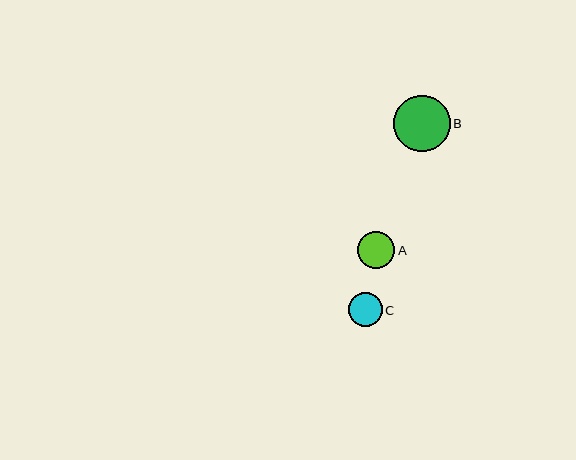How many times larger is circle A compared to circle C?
Circle A is approximately 1.1 times the size of circle C.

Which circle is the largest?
Circle B is the largest with a size of approximately 56 pixels.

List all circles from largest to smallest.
From largest to smallest: B, A, C.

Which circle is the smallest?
Circle C is the smallest with a size of approximately 34 pixels.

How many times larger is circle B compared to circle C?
Circle B is approximately 1.7 times the size of circle C.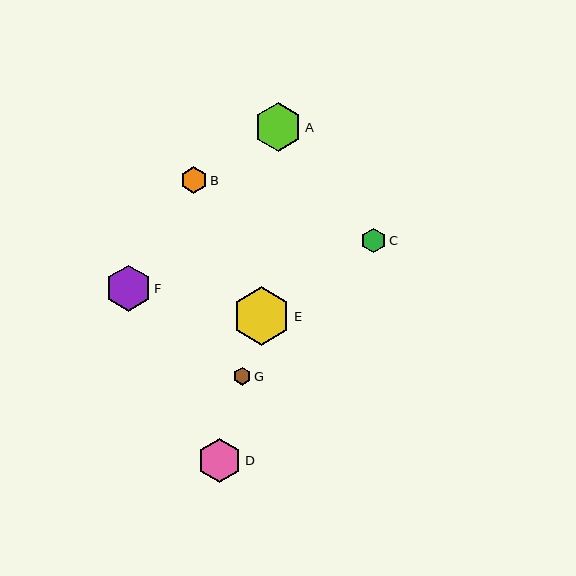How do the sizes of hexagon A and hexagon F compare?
Hexagon A and hexagon F are approximately the same size.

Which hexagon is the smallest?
Hexagon G is the smallest with a size of approximately 18 pixels.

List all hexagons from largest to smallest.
From largest to smallest: E, A, F, D, B, C, G.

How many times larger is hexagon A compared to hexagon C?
Hexagon A is approximately 2.0 times the size of hexagon C.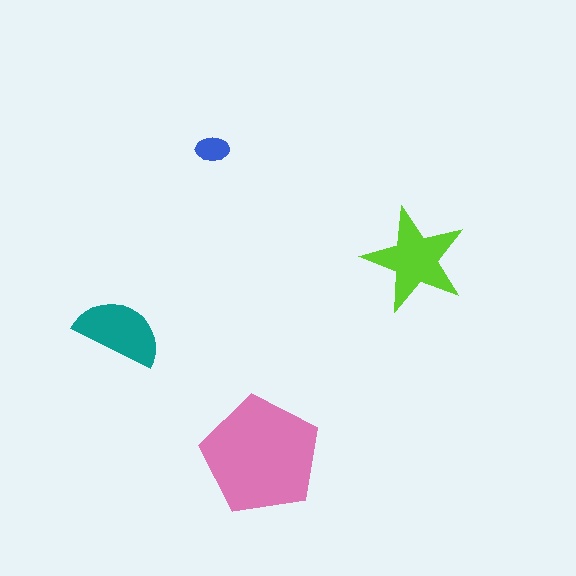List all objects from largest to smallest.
The pink pentagon, the lime star, the teal semicircle, the blue ellipse.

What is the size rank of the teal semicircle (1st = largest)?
3rd.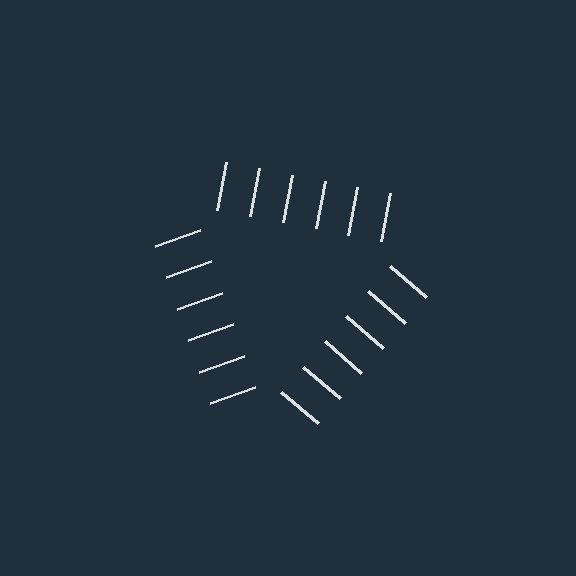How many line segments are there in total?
18 — 6 along each of the 3 edges.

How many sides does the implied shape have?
3 sides — the line-ends trace a triangle.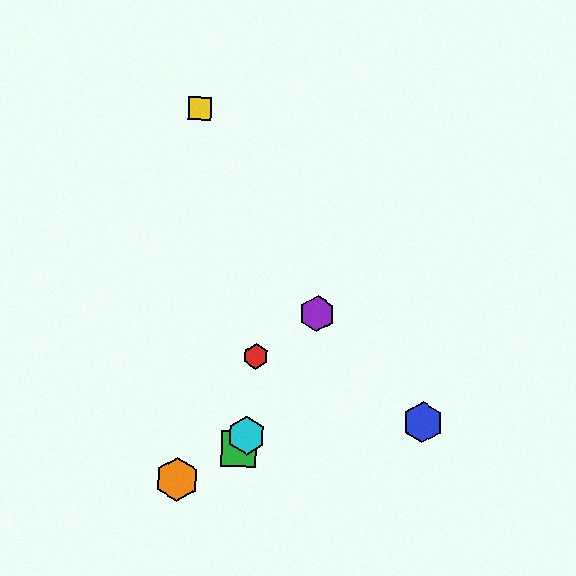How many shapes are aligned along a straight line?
3 shapes (the green square, the purple hexagon, the cyan hexagon) are aligned along a straight line.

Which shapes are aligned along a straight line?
The green square, the purple hexagon, the cyan hexagon are aligned along a straight line.